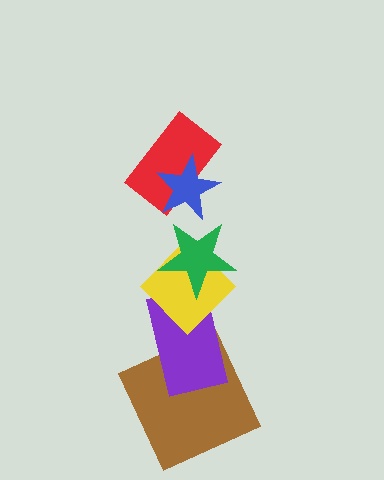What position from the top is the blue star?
The blue star is 1st from the top.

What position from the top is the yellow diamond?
The yellow diamond is 4th from the top.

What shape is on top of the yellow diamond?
The green star is on top of the yellow diamond.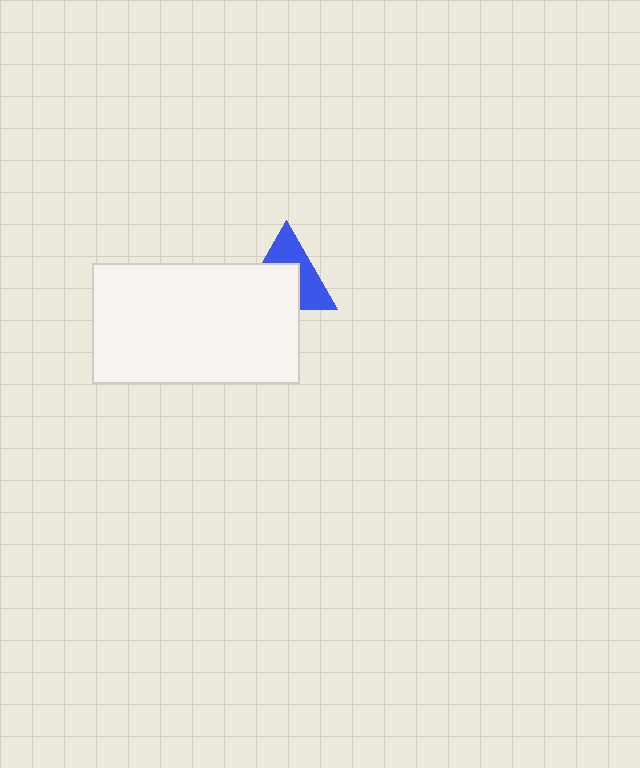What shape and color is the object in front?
The object in front is a white rectangle.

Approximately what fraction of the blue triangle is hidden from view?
Roughly 51% of the blue triangle is hidden behind the white rectangle.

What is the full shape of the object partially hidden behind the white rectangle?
The partially hidden object is a blue triangle.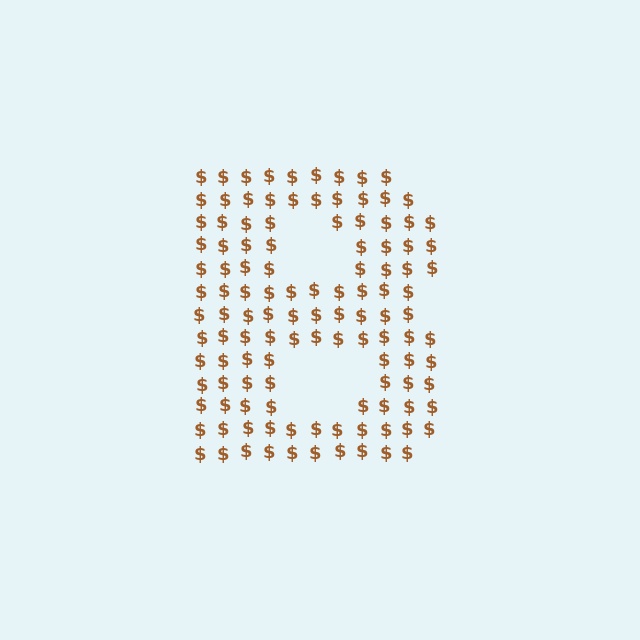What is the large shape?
The large shape is the letter B.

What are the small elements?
The small elements are dollar signs.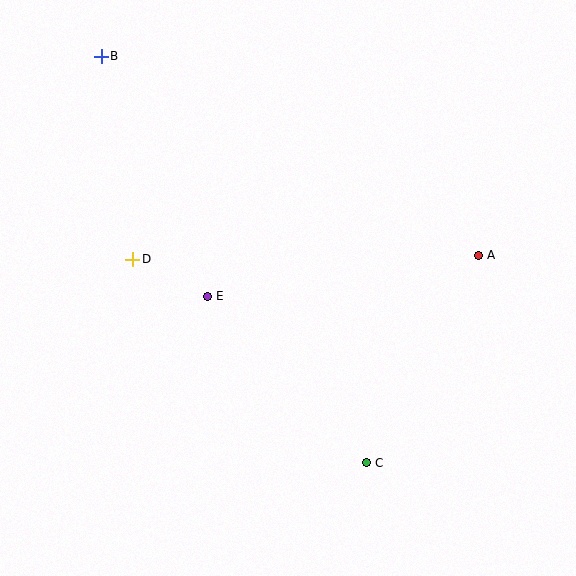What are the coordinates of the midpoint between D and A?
The midpoint between D and A is at (305, 257).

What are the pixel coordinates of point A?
Point A is at (478, 255).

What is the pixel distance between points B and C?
The distance between B and C is 485 pixels.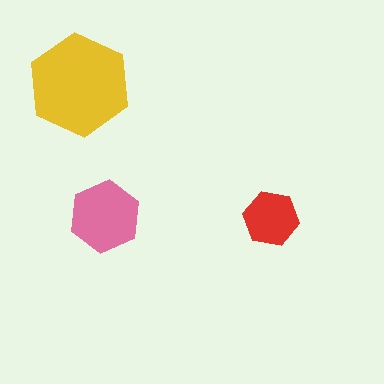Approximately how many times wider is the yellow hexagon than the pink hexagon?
About 1.5 times wider.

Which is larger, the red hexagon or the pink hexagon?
The pink one.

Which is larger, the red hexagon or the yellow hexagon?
The yellow one.